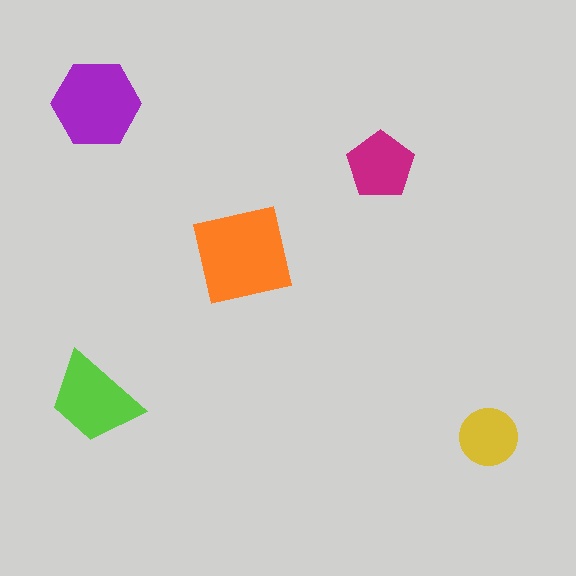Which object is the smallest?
The yellow circle.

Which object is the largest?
The orange square.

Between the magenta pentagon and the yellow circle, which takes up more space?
The magenta pentagon.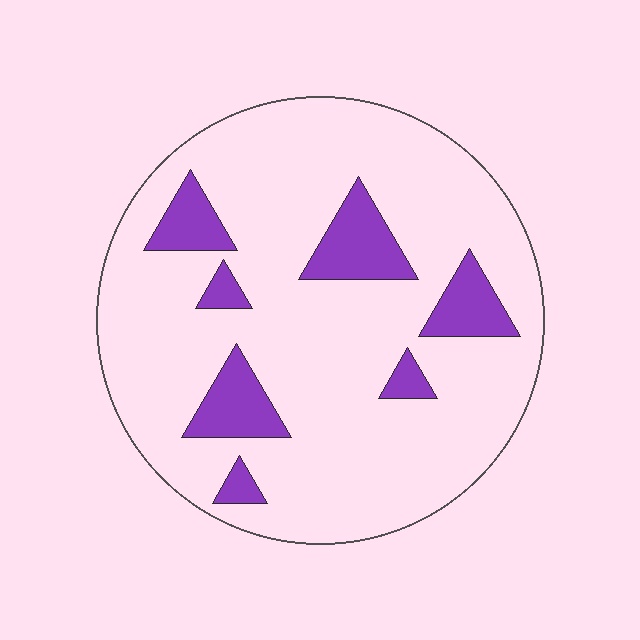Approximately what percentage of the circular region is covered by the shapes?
Approximately 15%.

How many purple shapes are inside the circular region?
7.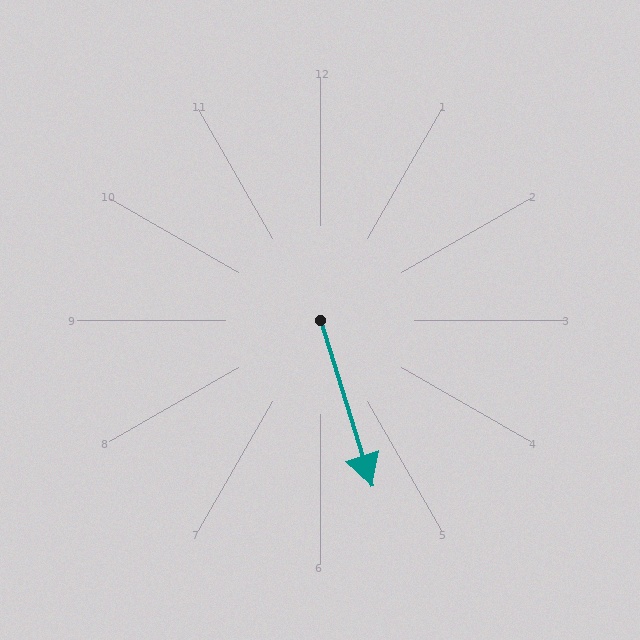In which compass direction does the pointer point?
South.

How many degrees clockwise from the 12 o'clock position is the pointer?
Approximately 163 degrees.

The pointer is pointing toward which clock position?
Roughly 5 o'clock.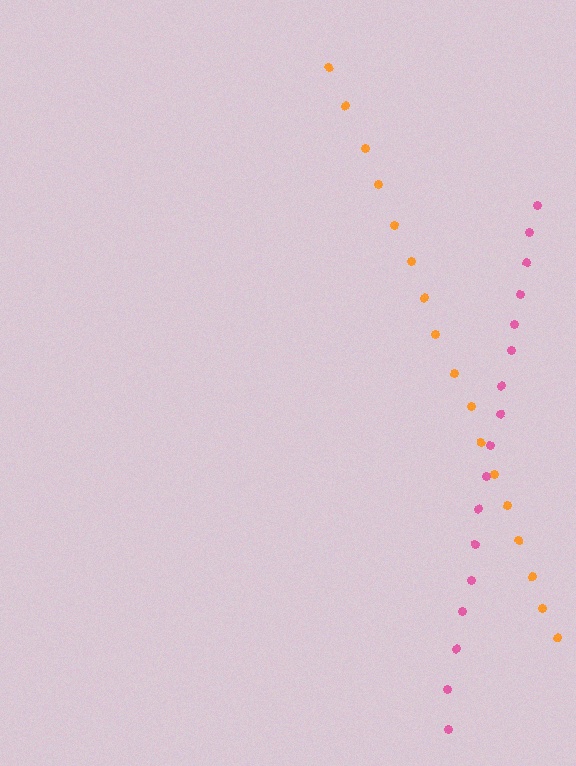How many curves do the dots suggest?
There are 2 distinct paths.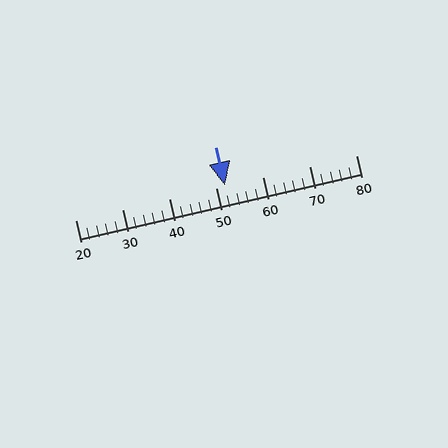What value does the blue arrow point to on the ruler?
The blue arrow points to approximately 52.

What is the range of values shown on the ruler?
The ruler shows values from 20 to 80.